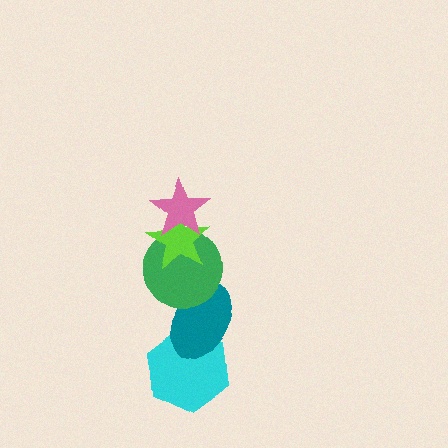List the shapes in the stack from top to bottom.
From top to bottom: the pink star, the lime star, the green circle, the teal ellipse, the cyan hexagon.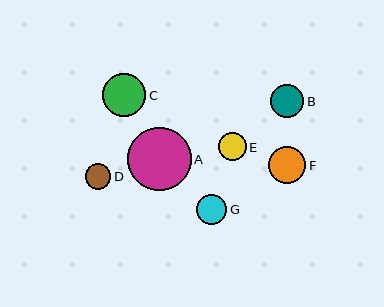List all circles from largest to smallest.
From largest to smallest: A, C, F, B, G, E, D.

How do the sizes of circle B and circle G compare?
Circle B and circle G are approximately the same size.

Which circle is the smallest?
Circle D is the smallest with a size of approximately 26 pixels.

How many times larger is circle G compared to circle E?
Circle G is approximately 1.1 times the size of circle E.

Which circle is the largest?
Circle A is the largest with a size of approximately 63 pixels.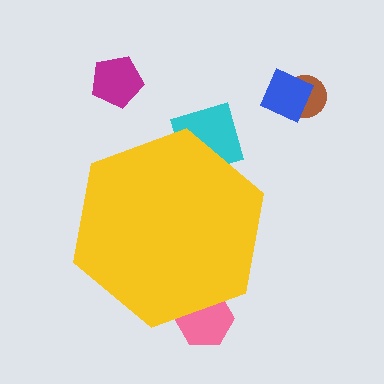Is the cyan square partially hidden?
Yes, the cyan square is partially hidden behind the yellow hexagon.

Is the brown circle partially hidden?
No, the brown circle is fully visible.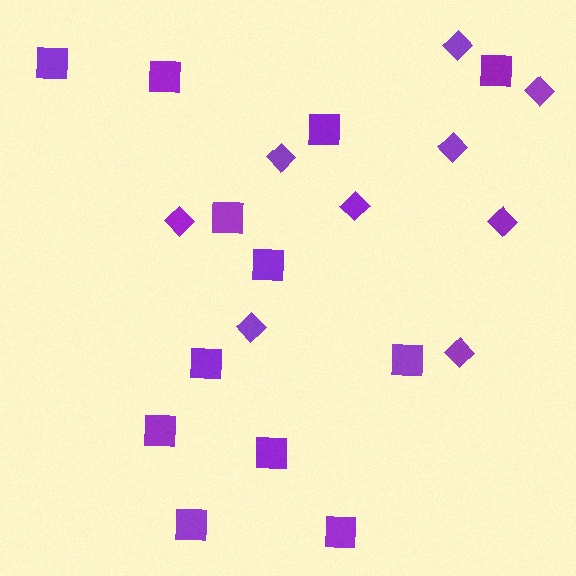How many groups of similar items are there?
There are 2 groups: one group of squares (12) and one group of diamonds (9).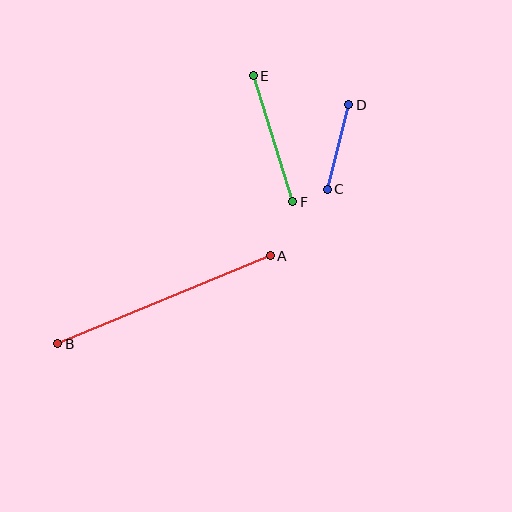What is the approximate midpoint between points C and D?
The midpoint is at approximately (338, 147) pixels.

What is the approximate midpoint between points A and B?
The midpoint is at approximately (164, 300) pixels.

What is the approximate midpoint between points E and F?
The midpoint is at approximately (273, 139) pixels.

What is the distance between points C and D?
The distance is approximately 87 pixels.